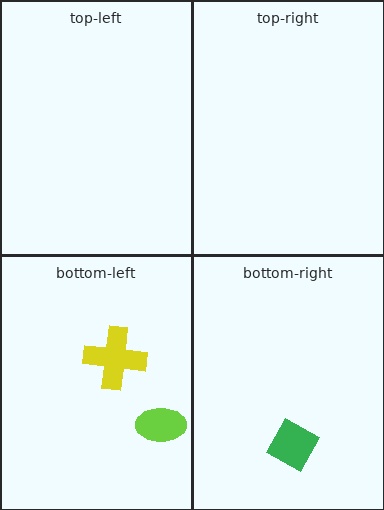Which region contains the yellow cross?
The bottom-left region.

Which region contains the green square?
The bottom-right region.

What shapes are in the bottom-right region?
The green square.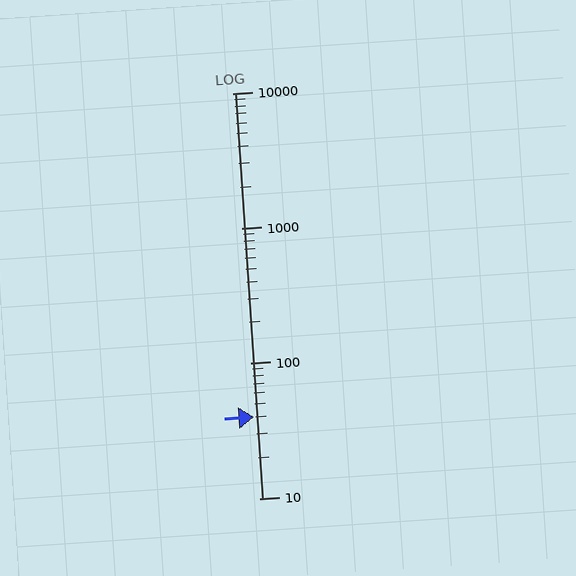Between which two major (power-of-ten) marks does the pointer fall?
The pointer is between 10 and 100.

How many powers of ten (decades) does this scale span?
The scale spans 3 decades, from 10 to 10000.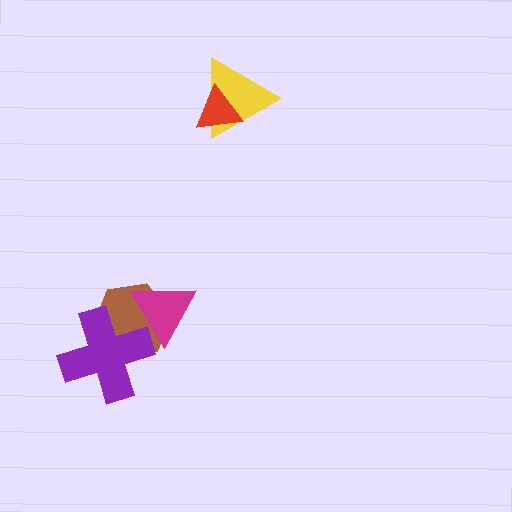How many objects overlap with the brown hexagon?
2 objects overlap with the brown hexagon.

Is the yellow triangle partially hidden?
Yes, it is partially covered by another shape.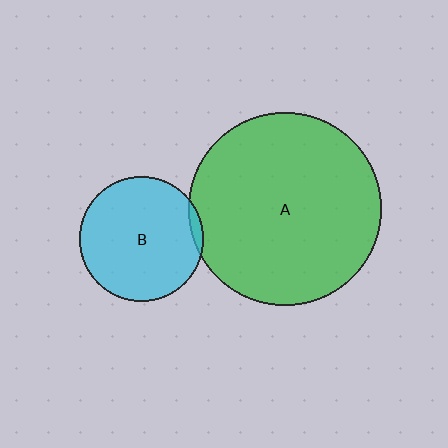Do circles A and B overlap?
Yes.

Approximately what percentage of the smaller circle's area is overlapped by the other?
Approximately 5%.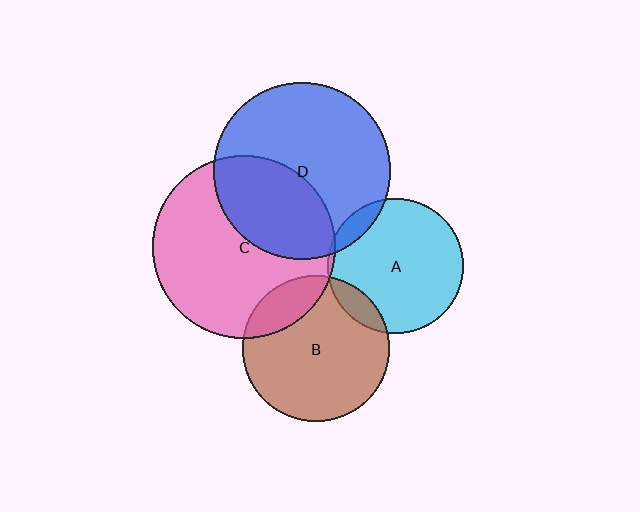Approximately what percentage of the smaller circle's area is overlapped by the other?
Approximately 35%.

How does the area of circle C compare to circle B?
Approximately 1.6 times.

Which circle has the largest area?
Circle C (pink).